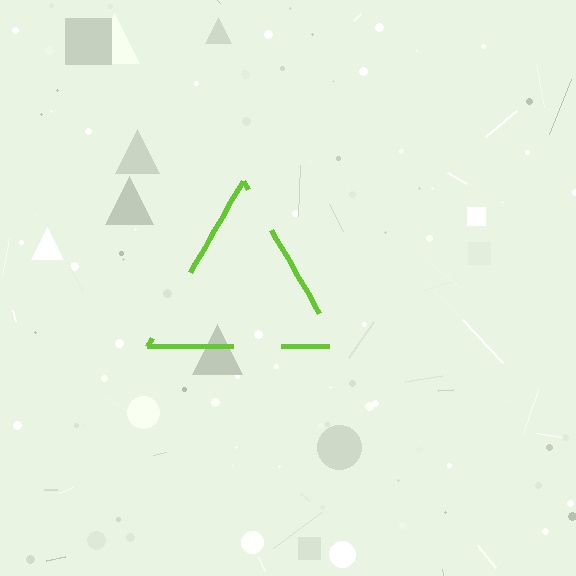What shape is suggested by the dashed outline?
The dashed outline suggests a triangle.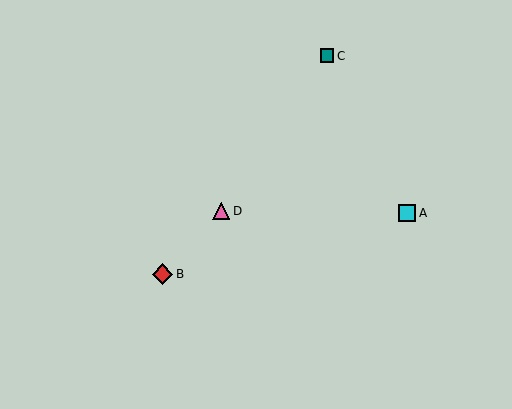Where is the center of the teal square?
The center of the teal square is at (327, 56).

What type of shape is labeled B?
Shape B is a red diamond.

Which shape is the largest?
The red diamond (labeled B) is the largest.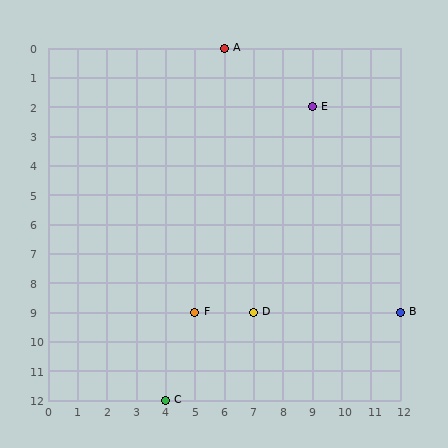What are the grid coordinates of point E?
Point E is at grid coordinates (9, 2).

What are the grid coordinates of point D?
Point D is at grid coordinates (7, 9).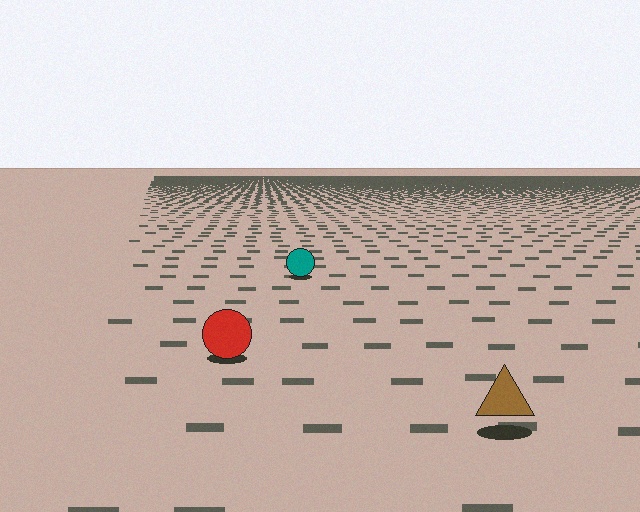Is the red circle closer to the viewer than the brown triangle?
No. The brown triangle is closer — you can tell from the texture gradient: the ground texture is coarser near it.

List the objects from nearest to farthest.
From nearest to farthest: the brown triangle, the red circle, the teal circle.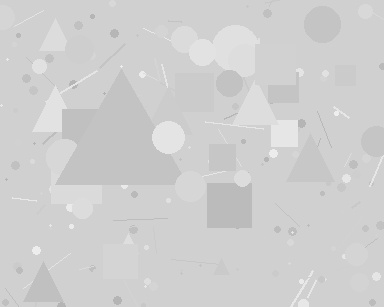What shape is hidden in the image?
A triangle is hidden in the image.